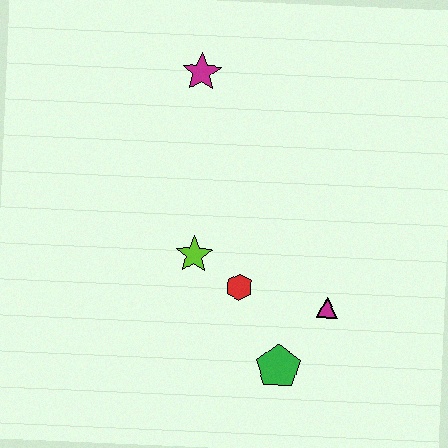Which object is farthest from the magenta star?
The green pentagon is farthest from the magenta star.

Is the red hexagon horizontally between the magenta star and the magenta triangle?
Yes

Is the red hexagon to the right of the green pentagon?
No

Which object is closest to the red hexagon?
The lime star is closest to the red hexagon.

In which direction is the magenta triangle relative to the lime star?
The magenta triangle is to the right of the lime star.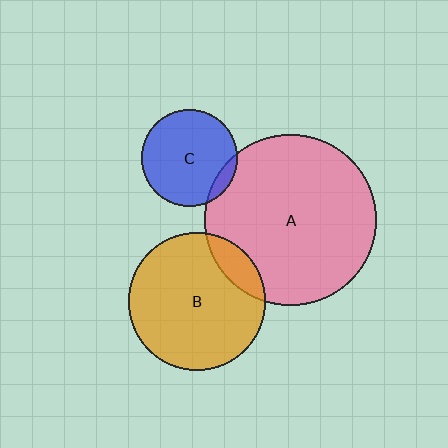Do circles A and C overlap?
Yes.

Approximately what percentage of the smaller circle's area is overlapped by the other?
Approximately 10%.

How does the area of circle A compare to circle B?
Approximately 1.5 times.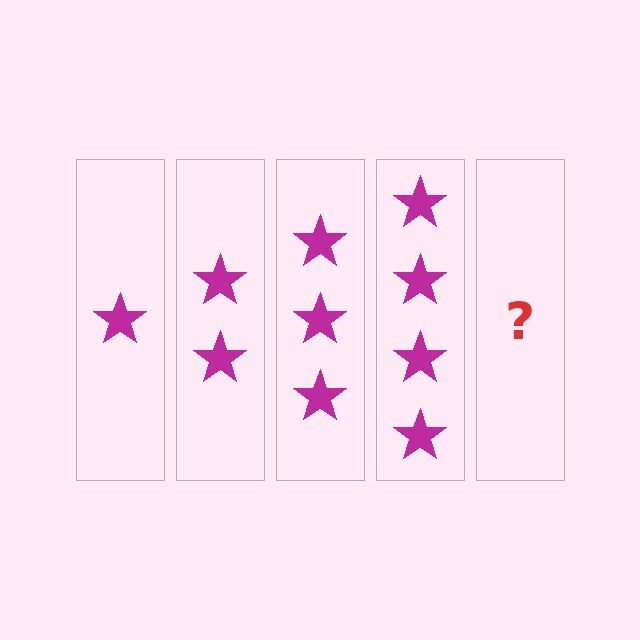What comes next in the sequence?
The next element should be 5 stars.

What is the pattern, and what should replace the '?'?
The pattern is that each step adds one more star. The '?' should be 5 stars.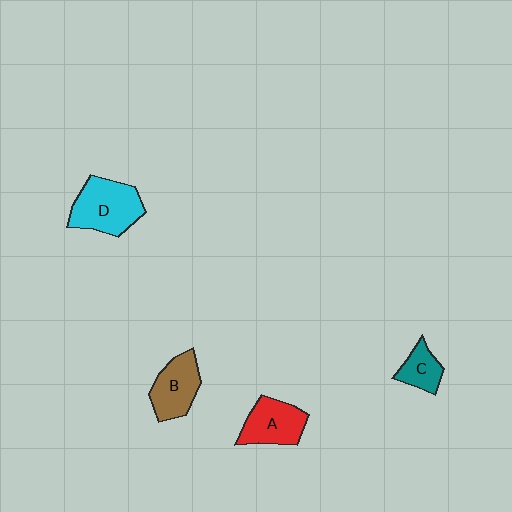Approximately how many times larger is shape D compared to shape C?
Approximately 2.1 times.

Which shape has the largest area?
Shape D (cyan).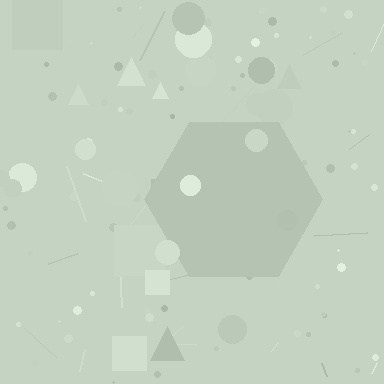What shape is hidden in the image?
A hexagon is hidden in the image.